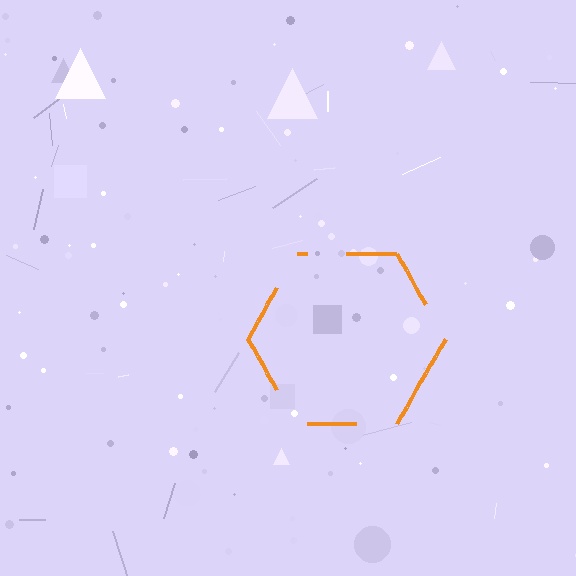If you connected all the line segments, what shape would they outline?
They would outline a hexagon.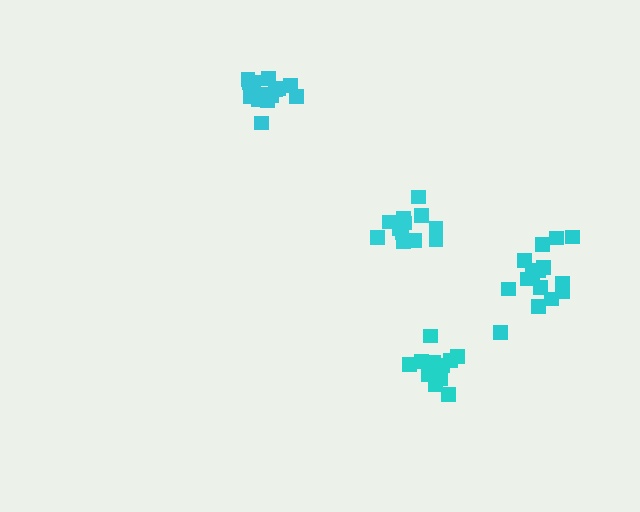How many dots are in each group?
Group 1: 13 dots, Group 2: 15 dots, Group 3: 16 dots, Group 4: 14 dots (58 total).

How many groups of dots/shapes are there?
There are 4 groups.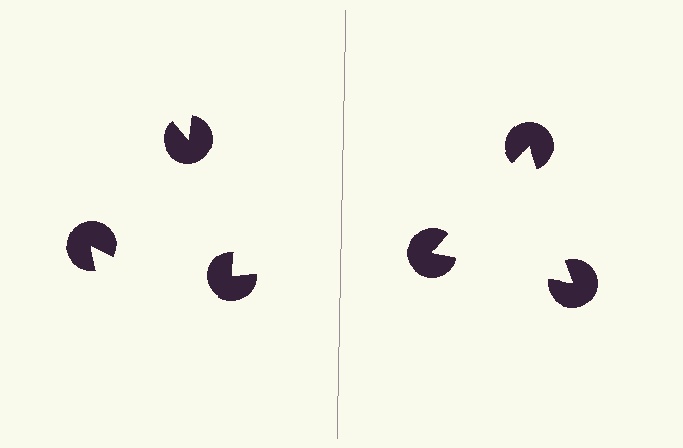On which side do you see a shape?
An illusory triangle appears on the right side. On the left side the wedge cuts are rotated, so no coherent shape forms.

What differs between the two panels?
The pac-man discs are positioned identically on both sides; only the wedge orientations differ. On the right they align to a triangle; on the left they are misaligned.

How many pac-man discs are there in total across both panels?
6 — 3 on each side.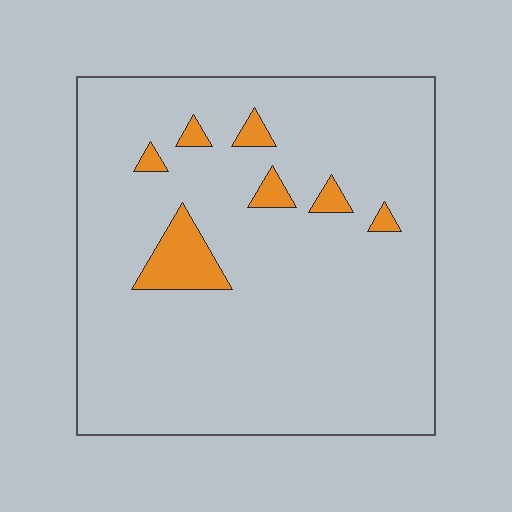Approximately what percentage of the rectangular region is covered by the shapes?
Approximately 5%.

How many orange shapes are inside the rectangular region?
7.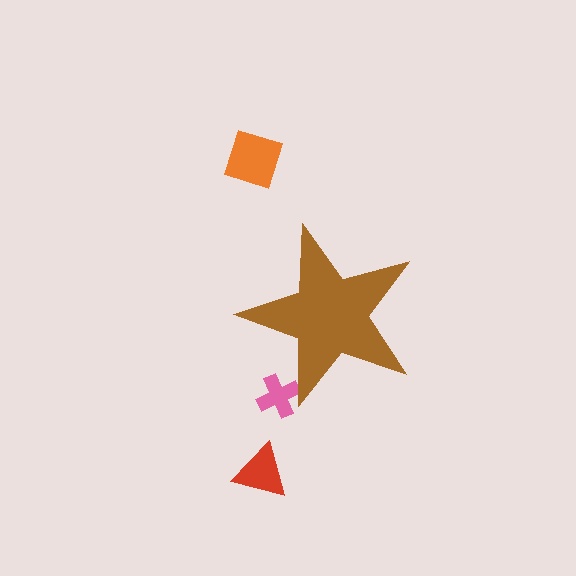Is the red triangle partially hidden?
No, the red triangle is fully visible.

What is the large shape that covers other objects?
A brown star.